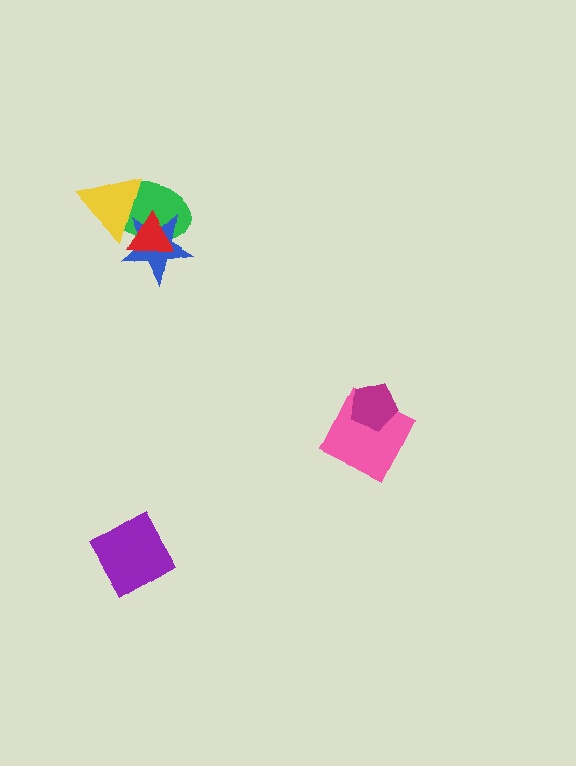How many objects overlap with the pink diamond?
1 object overlaps with the pink diamond.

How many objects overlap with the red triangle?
3 objects overlap with the red triangle.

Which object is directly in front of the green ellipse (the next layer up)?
The blue star is directly in front of the green ellipse.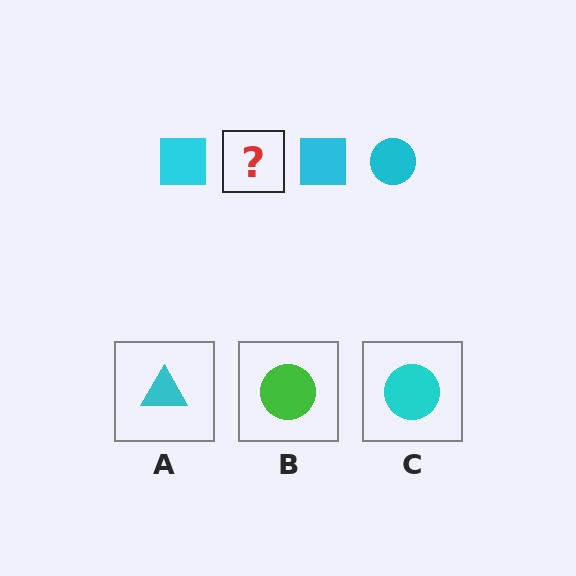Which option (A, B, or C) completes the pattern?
C.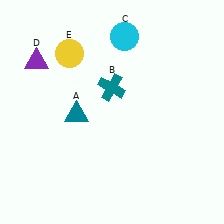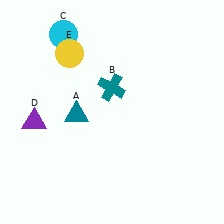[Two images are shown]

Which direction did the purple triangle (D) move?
The purple triangle (D) moved down.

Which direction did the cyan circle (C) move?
The cyan circle (C) moved left.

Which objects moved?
The objects that moved are: the cyan circle (C), the purple triangle (D).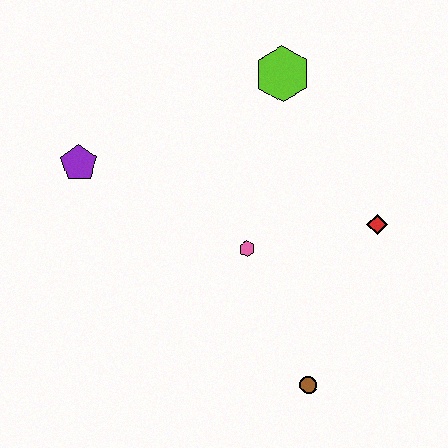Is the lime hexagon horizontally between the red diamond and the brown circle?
No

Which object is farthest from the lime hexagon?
The brown circle is farthest from the lime hexagon.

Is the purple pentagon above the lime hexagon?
No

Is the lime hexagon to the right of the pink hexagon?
Yes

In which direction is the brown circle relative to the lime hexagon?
The brown circle is below the lime hexagon.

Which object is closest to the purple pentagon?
The pink hexagon is closest to the purple pentagon.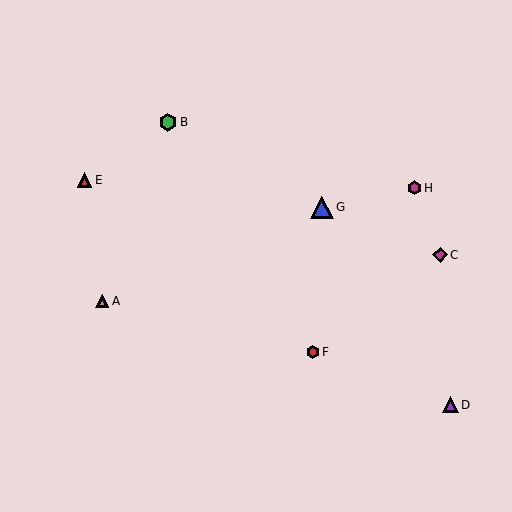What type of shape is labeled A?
Shape A is a pink triangle.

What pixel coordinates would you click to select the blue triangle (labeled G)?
Click at (322, 207) to select the blue triangle G.